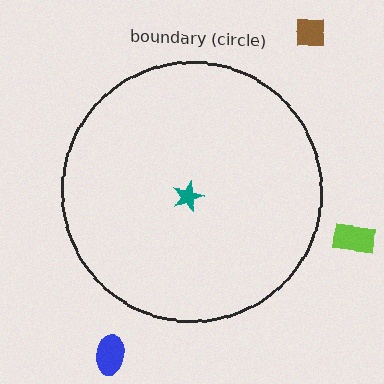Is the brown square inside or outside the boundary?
Outside.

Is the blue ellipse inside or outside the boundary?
Outside.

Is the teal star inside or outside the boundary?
Inside.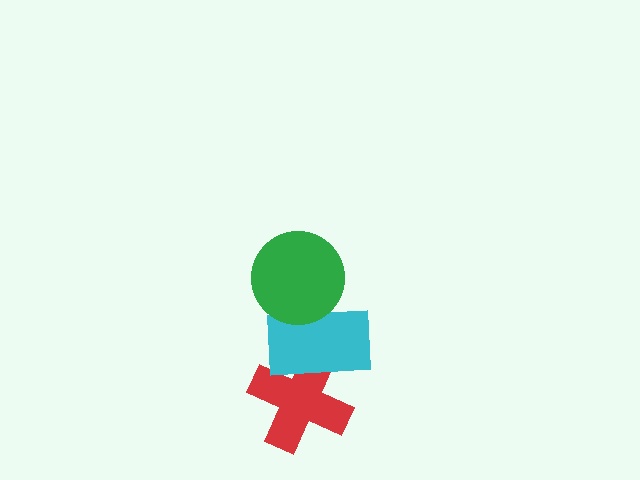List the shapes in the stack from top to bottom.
From top to bottom: the green circle, the cyan rectangle, the red cross.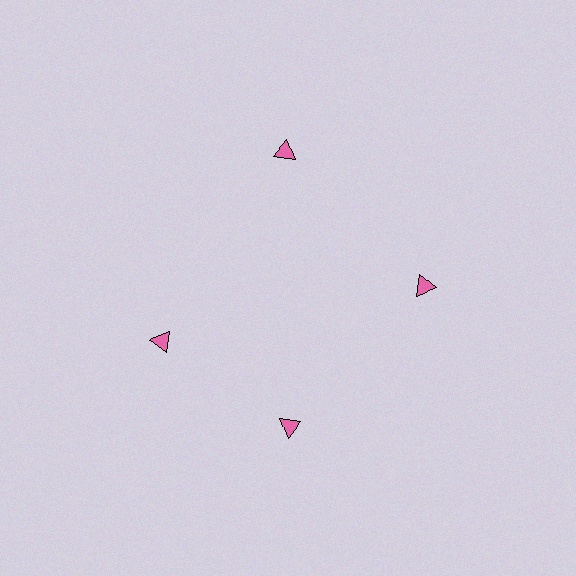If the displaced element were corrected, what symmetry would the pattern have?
It would have 4-fold rotational symmetry — the pattern would map onto itself every 90 degrees.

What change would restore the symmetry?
The symmetry would be restored by rotating it back into even spacing with its neighbors so that all 4 triangles sit at equal angles and equal distance from the center.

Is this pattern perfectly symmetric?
No. The 4 pink triangles are arranged in a ring, but one element near the 9 o'clock position is rotated out of alignment along the ring, breaking the 4-fold rotational symmetry.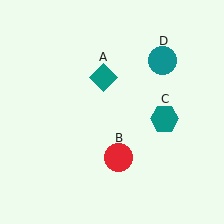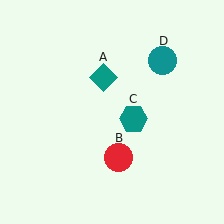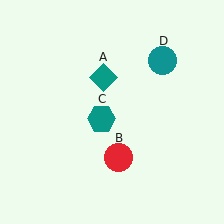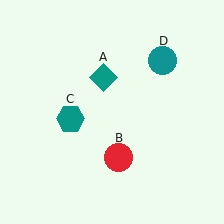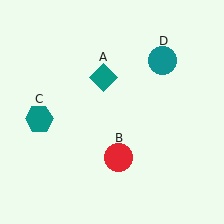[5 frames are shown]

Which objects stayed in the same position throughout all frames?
Teal diamond (object A) and red circle (object B) and teal circle (object D) remained stationary.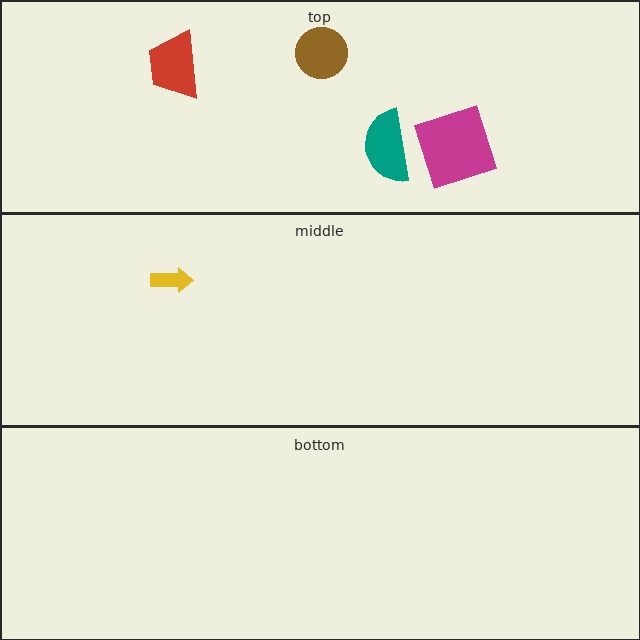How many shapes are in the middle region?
1.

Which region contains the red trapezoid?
The top region.